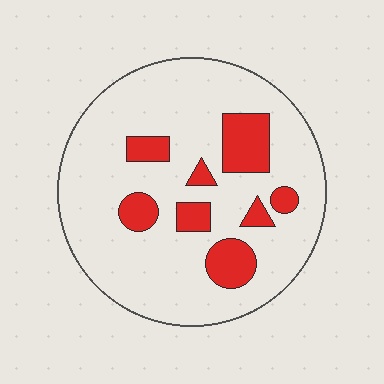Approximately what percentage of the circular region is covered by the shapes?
Approximately 20%.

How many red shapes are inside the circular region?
8.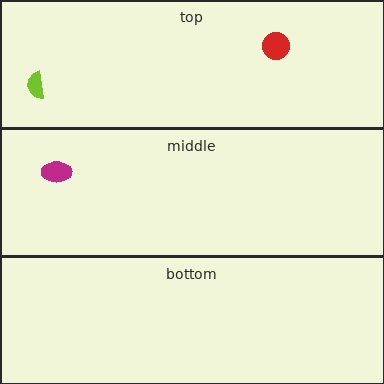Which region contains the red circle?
The top region.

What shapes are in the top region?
The lime semicircle, the red circle.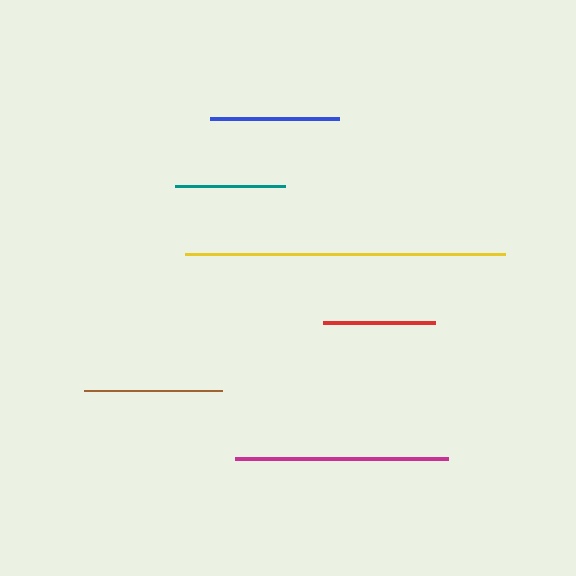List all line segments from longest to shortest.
From longest to shortest: yellow, magenta, brown, blue, red, teal.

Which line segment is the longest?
The yellow line is the longest at approximately 320 pixels.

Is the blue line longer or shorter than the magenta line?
The magenta line is longer than the blue line.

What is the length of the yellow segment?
The yellow segment is approximately 320 pixels long.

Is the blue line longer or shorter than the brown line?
The brown line is longer than the blue line.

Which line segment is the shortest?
The teal line is the shortest at approximately 110 pixels.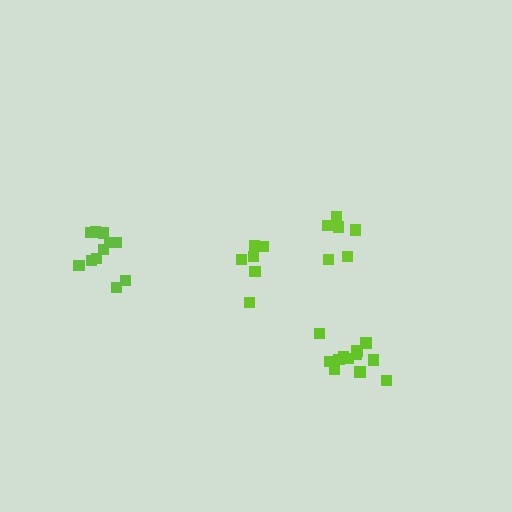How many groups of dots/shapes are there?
There are 4 groups.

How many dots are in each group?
Group 1: 6 dots, Group 2: 6 dots, Group 3: 12 dots, Group 4: 11 dots (35 total).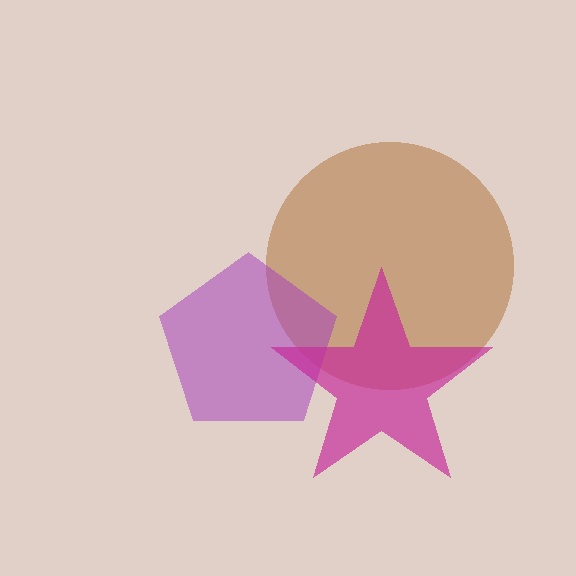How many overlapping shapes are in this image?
There are 3 overlapping shapes in the image.